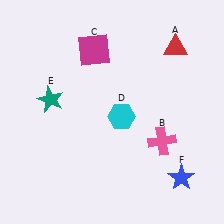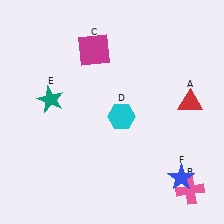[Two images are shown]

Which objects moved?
The objects that moved are: the red triangle (A), the pink cross (B).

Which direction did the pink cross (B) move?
The pink cross (B) moved down.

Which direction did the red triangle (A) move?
The red triangle (A) moved down.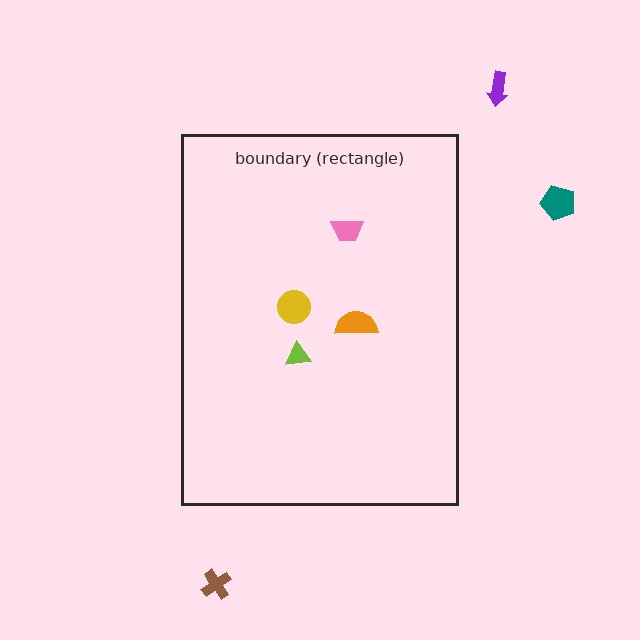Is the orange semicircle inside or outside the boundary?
Inside.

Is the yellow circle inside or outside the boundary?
Inside.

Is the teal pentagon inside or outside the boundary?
Outside.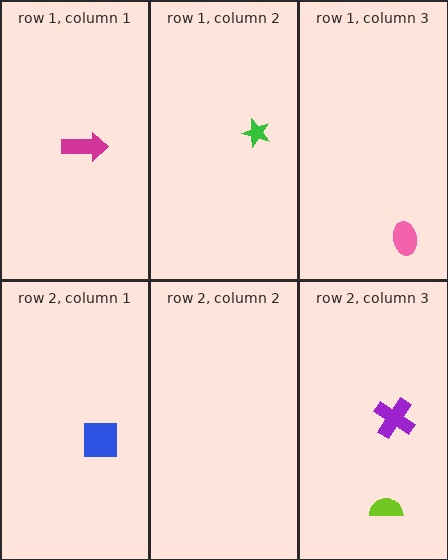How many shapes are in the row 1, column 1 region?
1.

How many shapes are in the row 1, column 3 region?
1.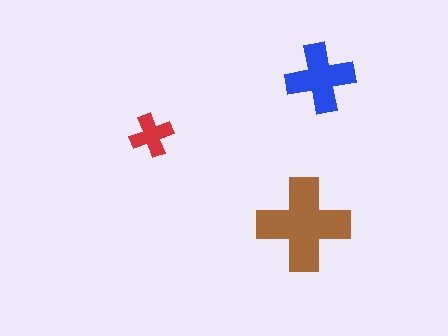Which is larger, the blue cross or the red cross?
The blue one.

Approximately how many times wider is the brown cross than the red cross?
About 2 times wider.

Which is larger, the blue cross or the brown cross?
The brown one.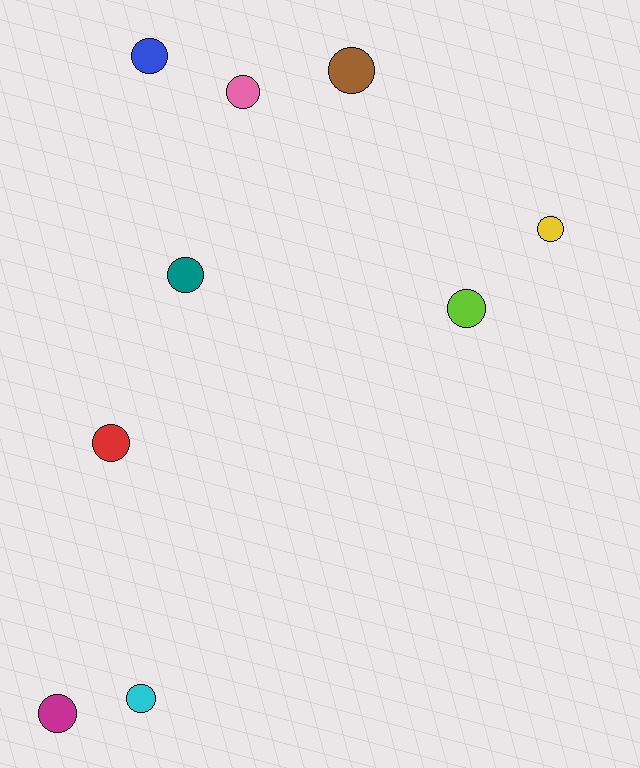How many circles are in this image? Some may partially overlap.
There are 9 circles.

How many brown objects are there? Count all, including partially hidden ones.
There is 1 brown object.